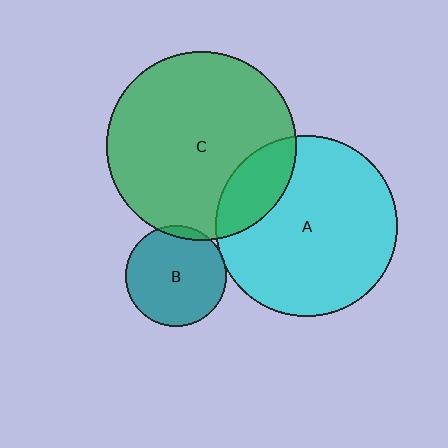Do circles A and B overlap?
Yes.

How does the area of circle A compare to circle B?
Approximately 3.3 times.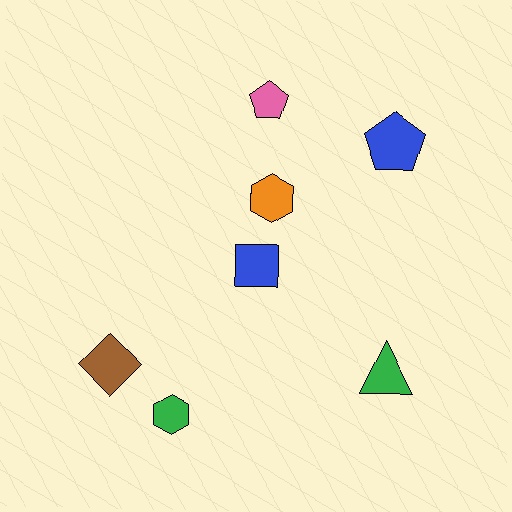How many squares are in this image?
There is 1 square.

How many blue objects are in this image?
There are 2 blue objects.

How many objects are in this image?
There are 7 objects.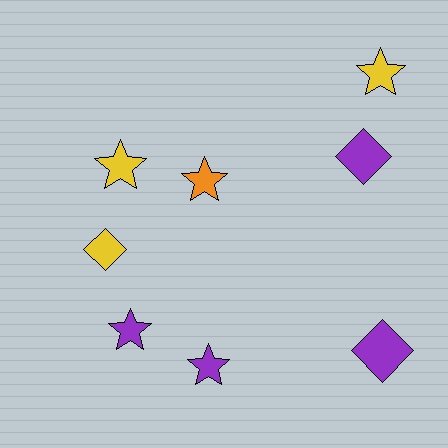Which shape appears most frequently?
Star, with 5 objects.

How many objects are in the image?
There are 8 objects.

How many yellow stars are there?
There are 2 yellow stars.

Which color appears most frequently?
Purple, with 4 objects.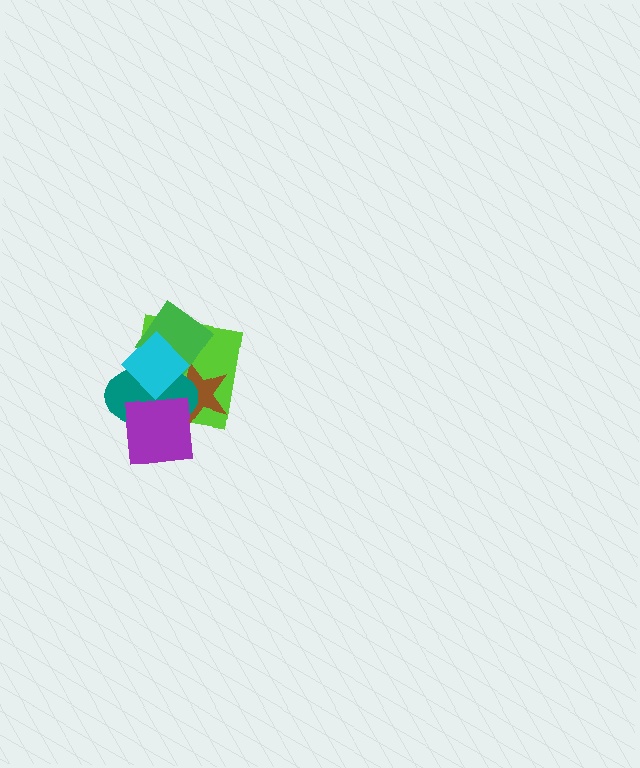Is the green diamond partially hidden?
Yes, it is partially covered by another shape.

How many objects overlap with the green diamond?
3 objects overlap with the green diamond.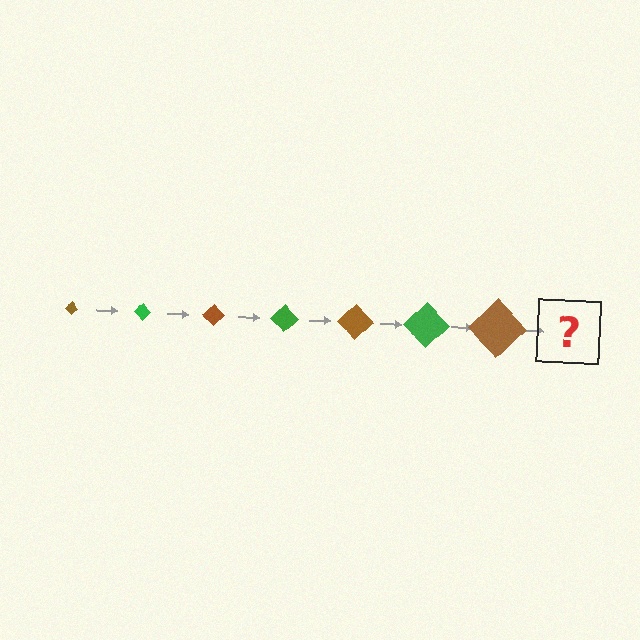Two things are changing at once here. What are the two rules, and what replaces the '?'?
The two rules are that the diamond grows larger each step and the color cycles through brown and green. The '?' should be a green diamond, larger than the previous one.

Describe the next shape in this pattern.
It should be a green diamond, larger than the previous one.